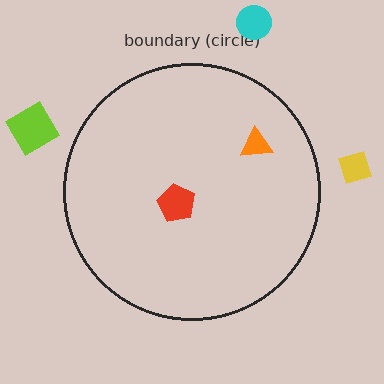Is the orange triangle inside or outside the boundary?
Inside.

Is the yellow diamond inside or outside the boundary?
Outside.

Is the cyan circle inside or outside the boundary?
Outside.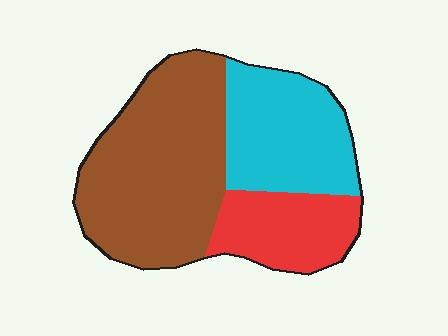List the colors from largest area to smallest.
From largest to smallest: brown, cyan, red.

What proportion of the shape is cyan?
Cyan takes up about one third (1/3) of the shape.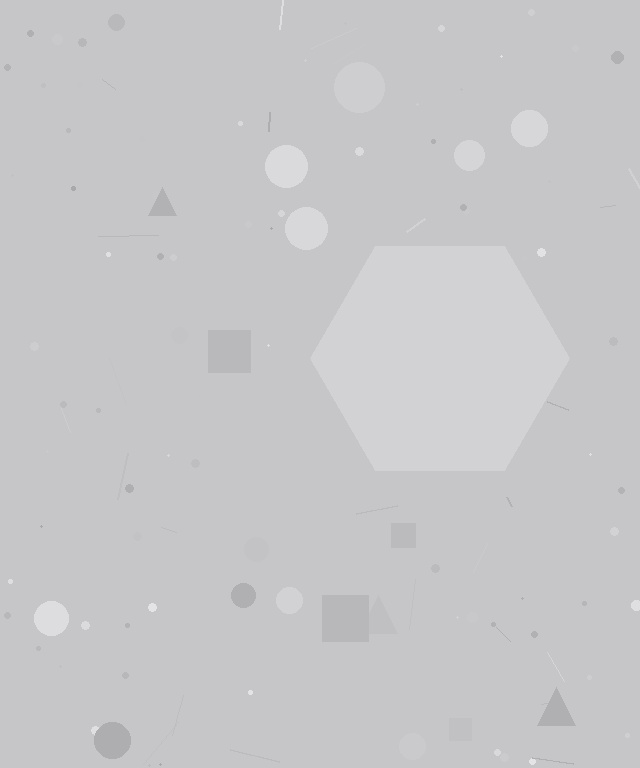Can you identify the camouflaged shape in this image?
The camouflaged shape is a hexagon.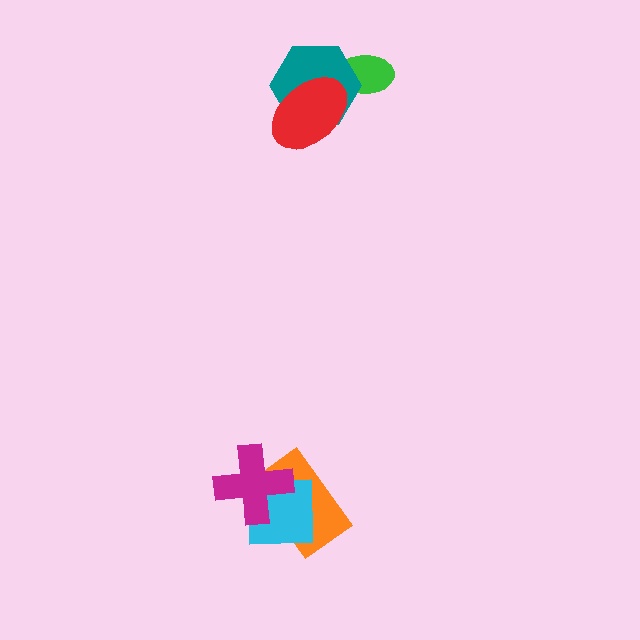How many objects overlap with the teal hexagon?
2 objects overlap with the teal hexagon.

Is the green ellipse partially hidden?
Yes, it is partially covered by another shape.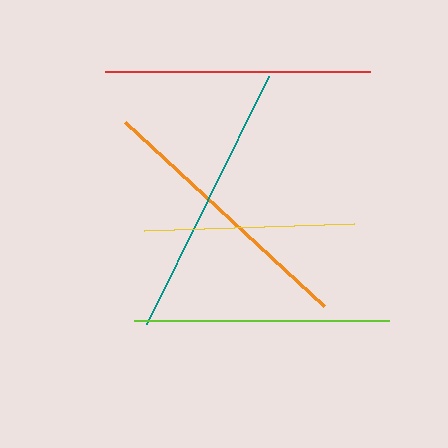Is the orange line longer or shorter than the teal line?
The teal line is longer than the orange line.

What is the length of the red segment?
The red segment is approximately 266 pixels long.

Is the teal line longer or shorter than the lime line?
The teal line is longer than the lime line.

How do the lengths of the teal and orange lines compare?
The teal and orange lines are approximately the same length.